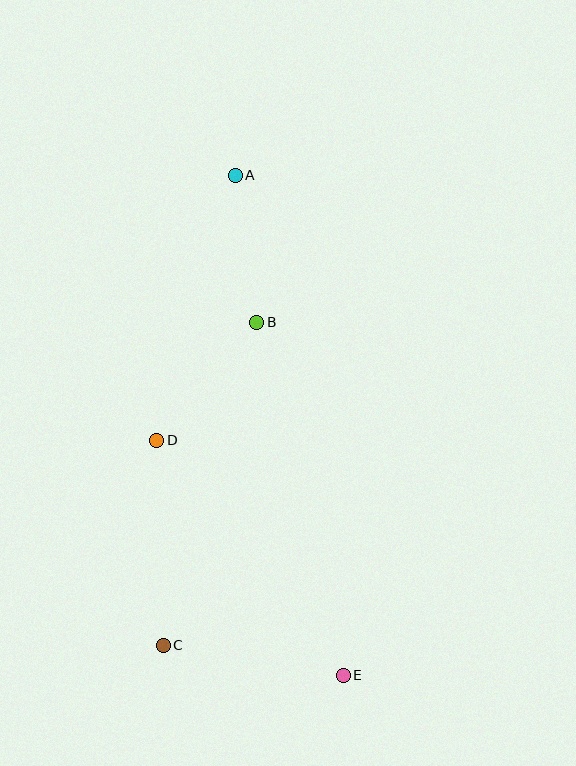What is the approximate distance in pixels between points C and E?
The distance between C and E is approximately 182 pixels.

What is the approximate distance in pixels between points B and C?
The distance between B and C is approximately 336 pixels.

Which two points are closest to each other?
Points A and B are closest to each other.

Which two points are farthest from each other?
Points A and E are farthest from each other.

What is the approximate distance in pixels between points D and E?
The distance between D and E is approximately 300 pixels.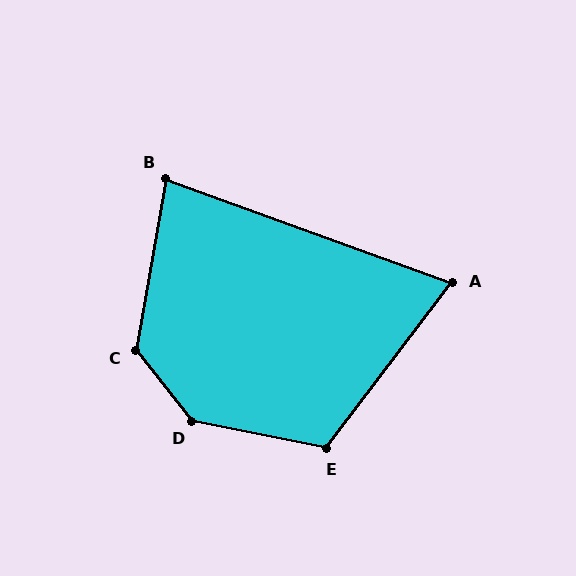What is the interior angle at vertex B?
Approximately 80 degrees (acute).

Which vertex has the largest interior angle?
D, at approximately 139 degrees.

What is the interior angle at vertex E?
Approximately 116 degrees (obtuse).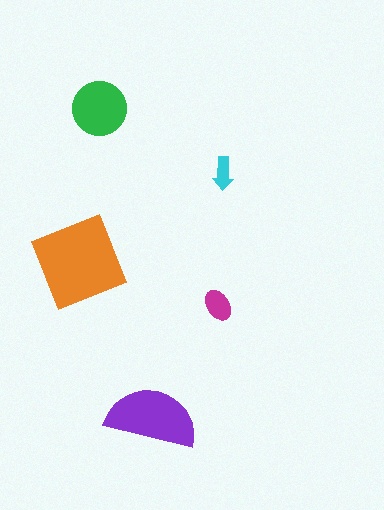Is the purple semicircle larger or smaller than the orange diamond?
Smaller.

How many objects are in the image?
There are 5 objects in the image.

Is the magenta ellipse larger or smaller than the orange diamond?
Smaller.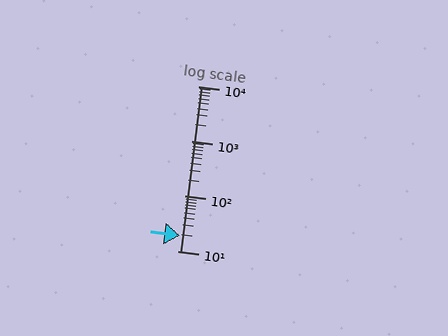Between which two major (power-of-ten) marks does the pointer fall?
The pointer is between 10 and 100.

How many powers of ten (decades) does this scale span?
The scale spans 3 decades, from 10 to 10000.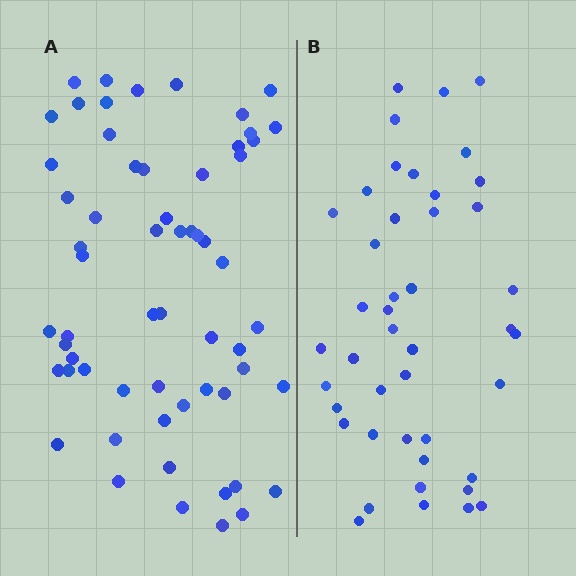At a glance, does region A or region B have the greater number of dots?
Region A (the left region) has more dots.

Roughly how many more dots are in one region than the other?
Region A has approximately 15 more dots than region B.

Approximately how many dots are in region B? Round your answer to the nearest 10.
About 40 dots. (The exact count is 44, which rounds to 40.)